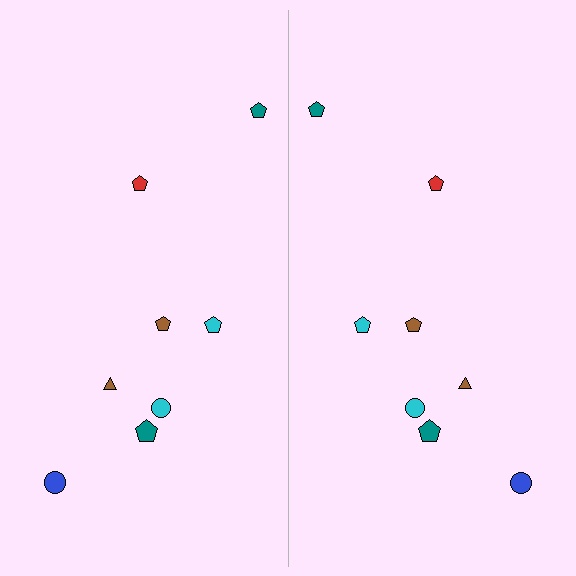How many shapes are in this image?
There are 16 shapes in this image.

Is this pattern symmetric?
Yes, this pattern has bilateral (reflection) symmetry.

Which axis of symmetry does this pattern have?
The pattern has a vertical axis of symmetry running through the center of the image.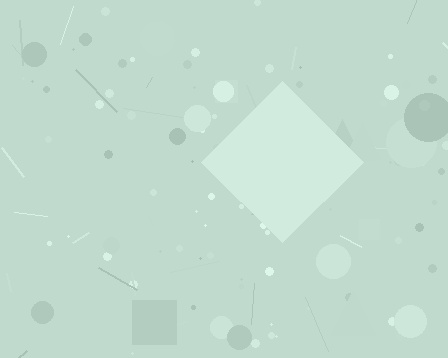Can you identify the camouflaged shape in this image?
The camouflaged shape is a diamond.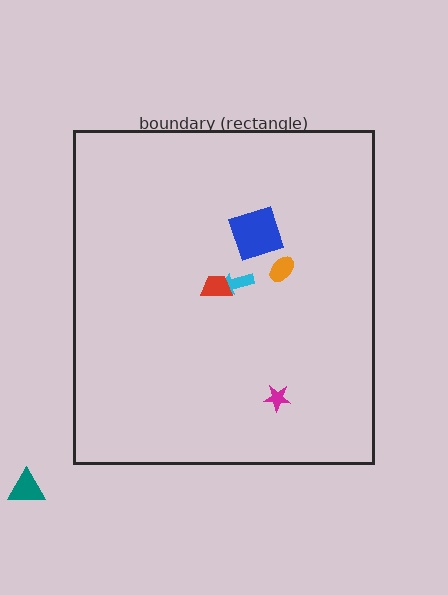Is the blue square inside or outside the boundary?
Inside.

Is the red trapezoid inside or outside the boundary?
Inside.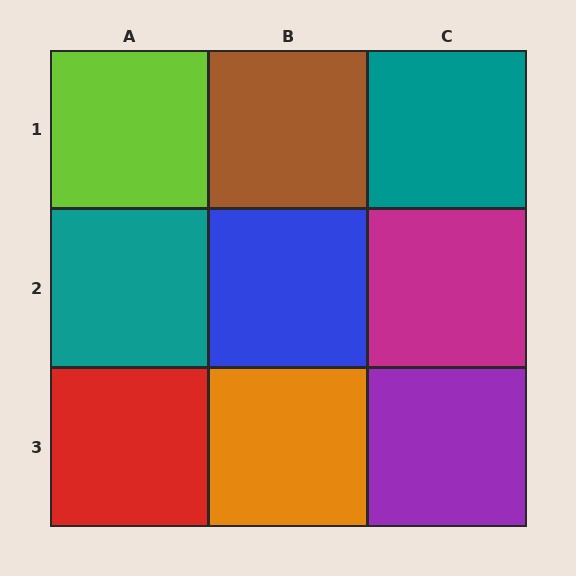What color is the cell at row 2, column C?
Magenta.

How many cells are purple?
1 cell is purple.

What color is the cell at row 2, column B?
Blue.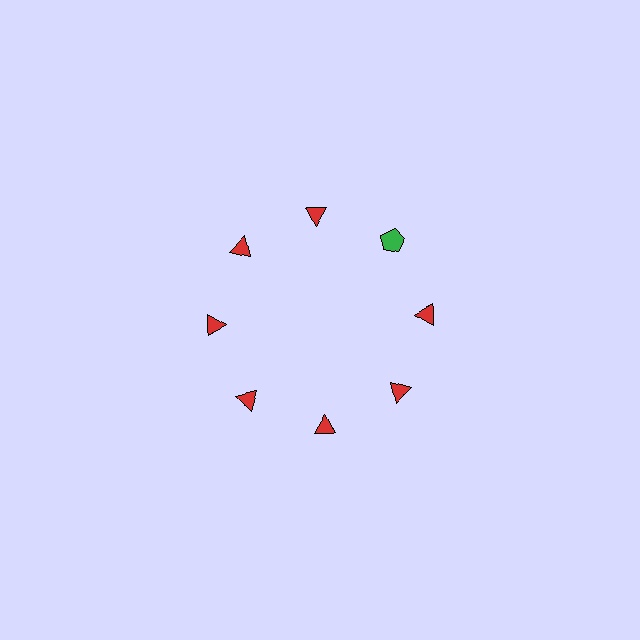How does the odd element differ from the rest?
It differs in both color (green instead of red) and shape (pentagon instead of triangle).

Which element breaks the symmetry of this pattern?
The green pentagon at roughly the 2 o'clock position breaks the symmetry. All other shapes are red triangles.